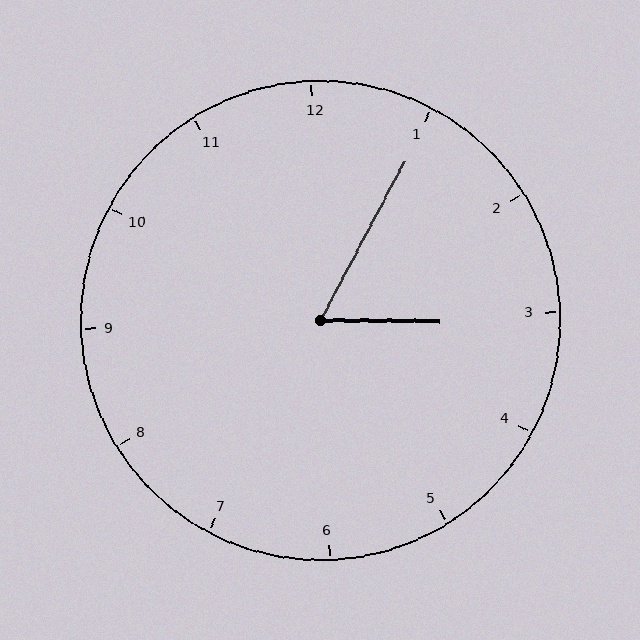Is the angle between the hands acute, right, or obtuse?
It is acute.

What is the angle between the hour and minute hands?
Approximately 62 degrees.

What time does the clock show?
3:05.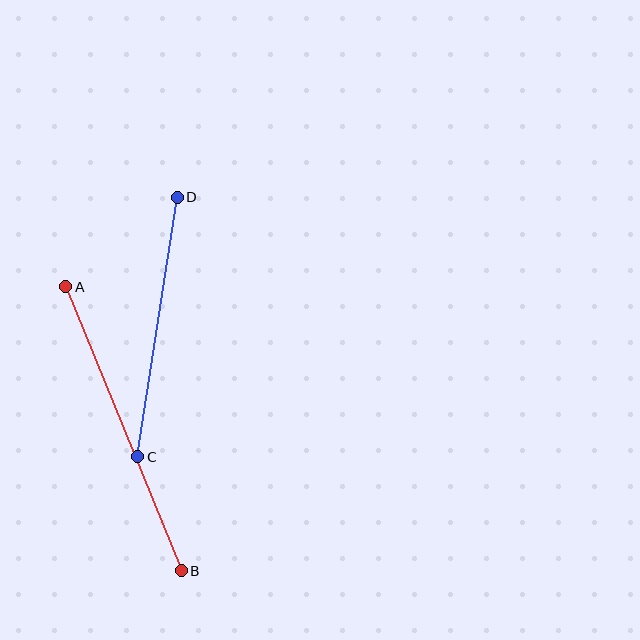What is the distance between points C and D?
The distance is approximately 262 pixels.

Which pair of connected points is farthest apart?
Points A and B are farthest apart.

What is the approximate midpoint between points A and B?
The midpoint is at approximately (123, 429) pixels.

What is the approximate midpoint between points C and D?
The midpoint is at approximately (157, 327) pixels.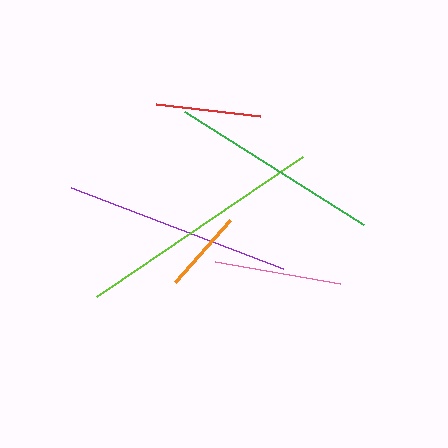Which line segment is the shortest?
The orange line is the shortest at approximately 82 pixels.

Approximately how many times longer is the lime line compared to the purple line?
The lime line is approximately 1.1 times the length of the purple line.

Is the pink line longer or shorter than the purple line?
The purple line is longer than the pink line.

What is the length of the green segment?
The green segment is approximately 212 pixels long.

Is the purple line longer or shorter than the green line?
The purple line is longer than the green line.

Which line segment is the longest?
The lime line is the longest at approximately 249 pixels.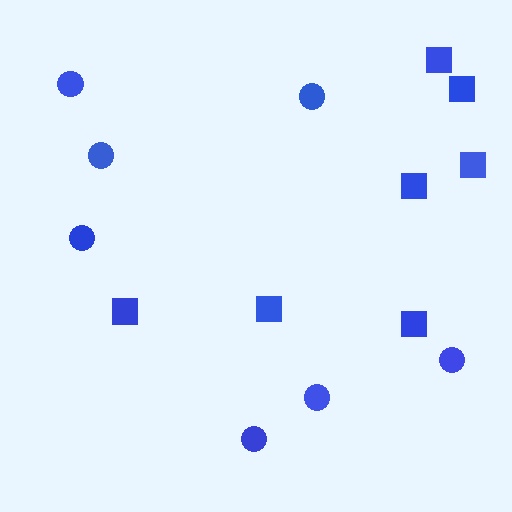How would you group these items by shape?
There are 2 groups: one group of circles (7) and one group of squares (7).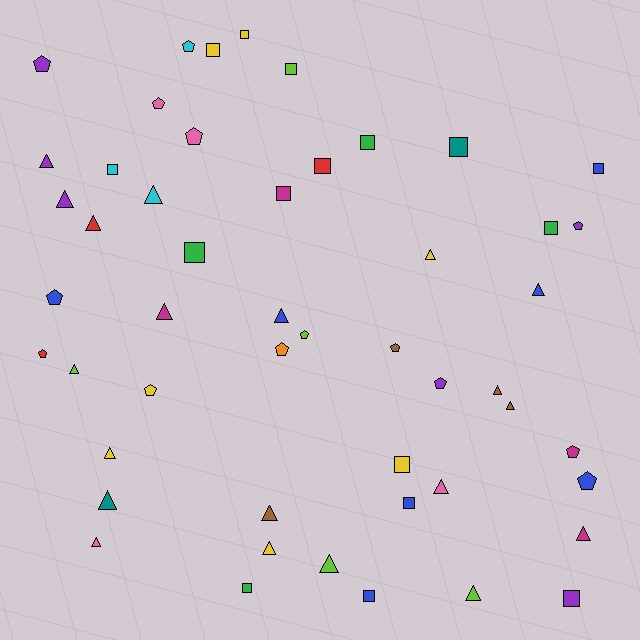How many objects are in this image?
There are 50 objects.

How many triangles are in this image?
There are 20 triangles.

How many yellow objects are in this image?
There are 7 yellow objects.